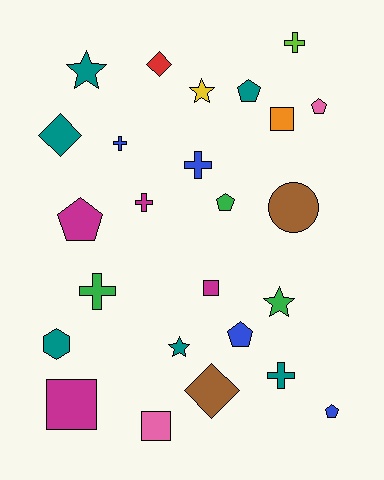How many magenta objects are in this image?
There are 4 magenta objects.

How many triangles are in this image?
There are no triangles.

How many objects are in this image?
There are 25 objects.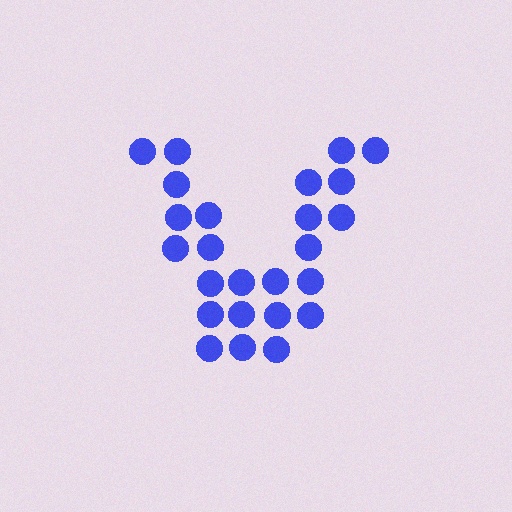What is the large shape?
The large shape is the letter V.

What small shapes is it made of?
It is made of small circles.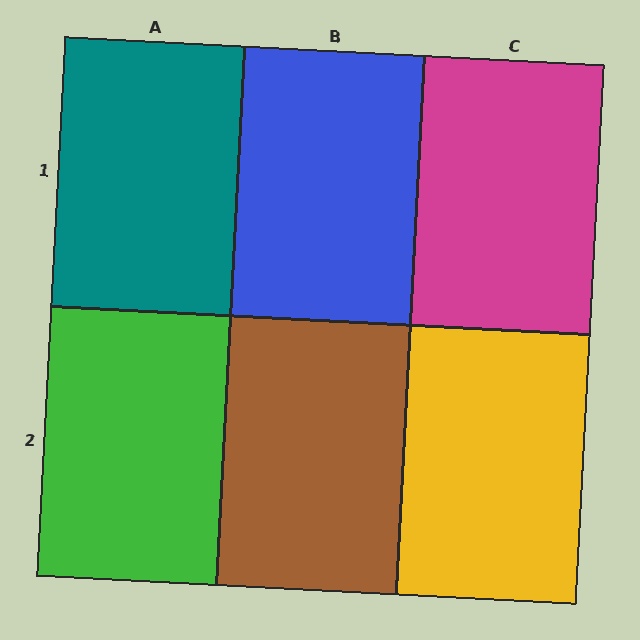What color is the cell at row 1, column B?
Blue.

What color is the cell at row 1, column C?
Magenta.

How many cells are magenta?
1 cell is magenta.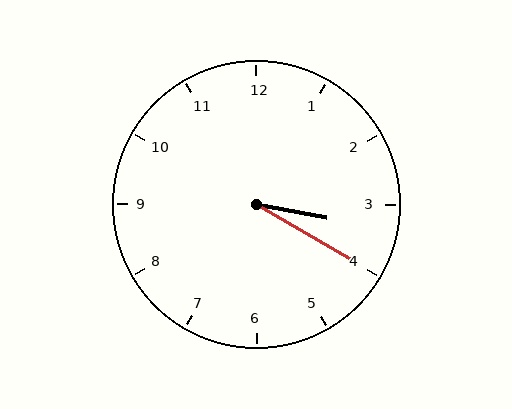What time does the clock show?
3:20.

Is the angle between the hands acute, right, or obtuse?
It is acute.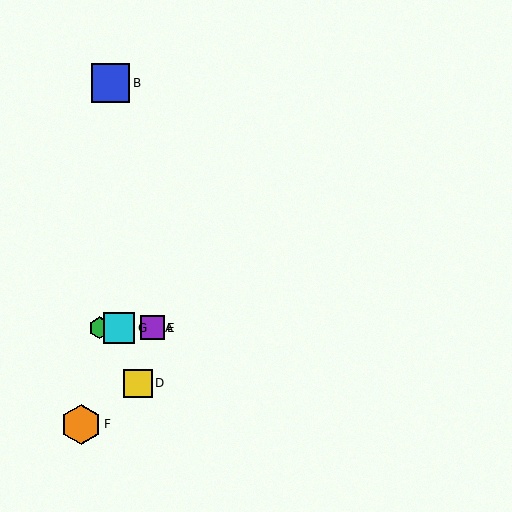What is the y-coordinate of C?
Object C is at y≈328.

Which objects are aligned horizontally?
Objects A, C, E, G are aligned horizontally.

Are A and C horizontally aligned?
Yes, both are at y≈328.